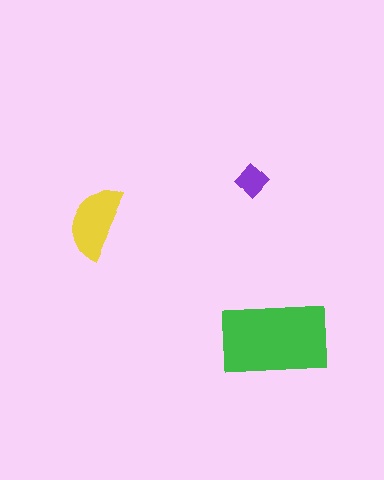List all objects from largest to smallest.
The green rectangle, the yellow semicircle, the purple diamond.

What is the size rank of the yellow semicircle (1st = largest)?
2nd.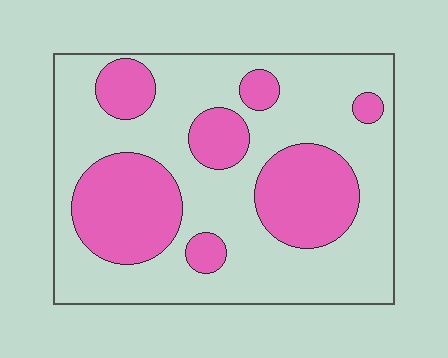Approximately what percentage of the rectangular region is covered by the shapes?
Approximately 35%.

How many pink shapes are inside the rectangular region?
7.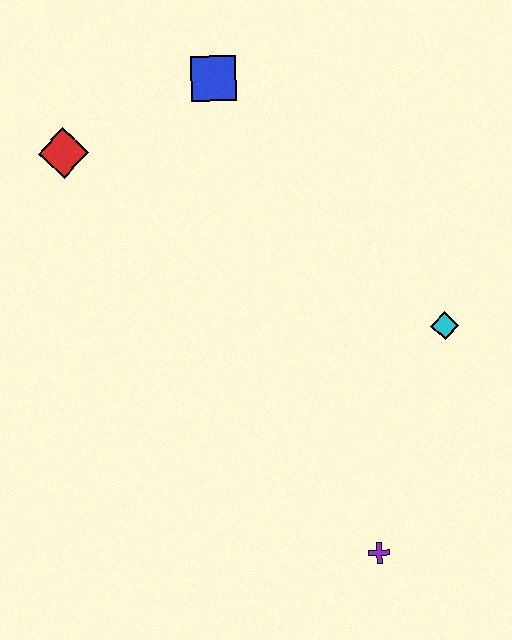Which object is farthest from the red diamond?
The purple cross is farthest from the red diamond.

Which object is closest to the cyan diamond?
The purple cross is closest to the cyan diamond.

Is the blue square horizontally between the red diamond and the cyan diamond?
Yes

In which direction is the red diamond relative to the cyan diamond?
The red diamond is to the left of the cyan diamond.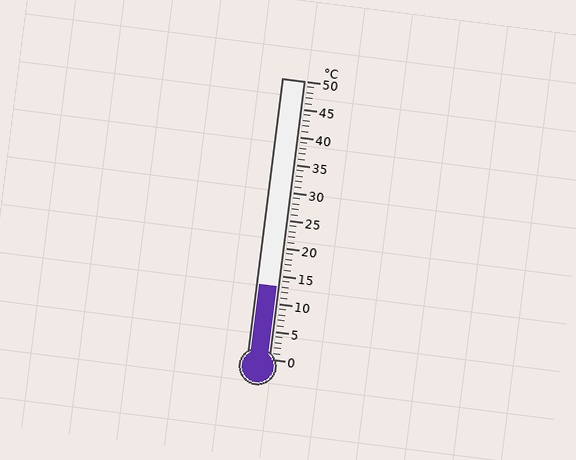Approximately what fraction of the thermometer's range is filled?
The thermometer is filled to approximately 25% of its range.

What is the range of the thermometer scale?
The thermometer scale ranges from 0°C to 50°C.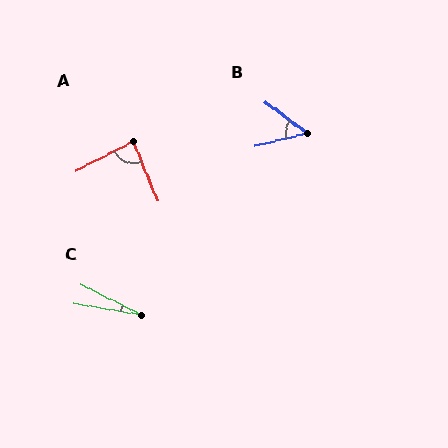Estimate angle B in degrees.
Approximately 51 degrees.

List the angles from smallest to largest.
C (17°), B (51°), A (85°).